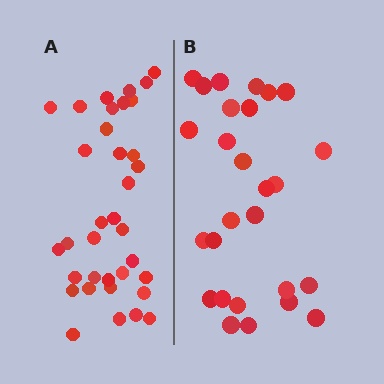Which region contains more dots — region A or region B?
Region A (the left region) has more dots.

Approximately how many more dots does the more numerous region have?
Region A has roughly 8 or so more dots than region B.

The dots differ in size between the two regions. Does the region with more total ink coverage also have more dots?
No. Region B has more total ink coverage because its dots are larger, but region A actually contains more individual dots. Total area can be misleading — the number of items is what matters here.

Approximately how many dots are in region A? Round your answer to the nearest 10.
About 40 dots. (The exact count is 35, which rounds to 40.)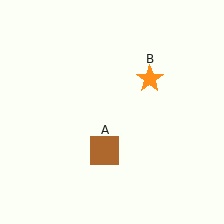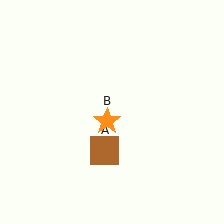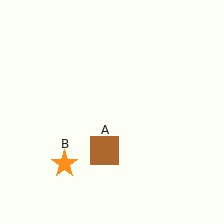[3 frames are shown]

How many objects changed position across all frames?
1 object changed position: orange star (object B).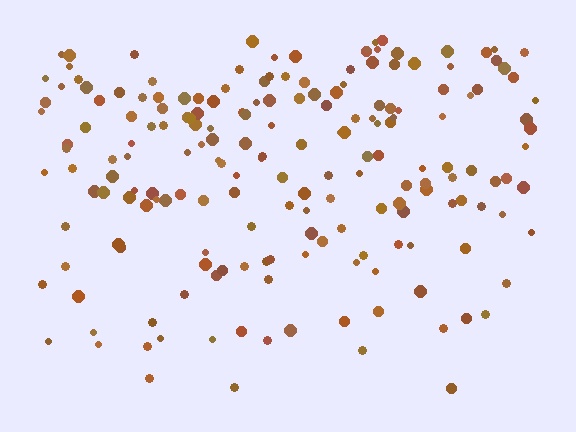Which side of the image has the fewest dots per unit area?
The bottom.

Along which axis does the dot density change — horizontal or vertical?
Vertical.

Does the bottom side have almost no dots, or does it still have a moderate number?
Still a moderate number, just noticeably fewer than the top.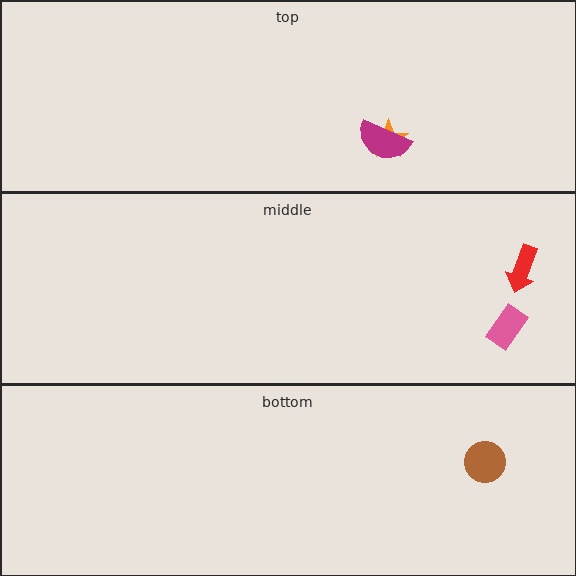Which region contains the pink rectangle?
The middle region.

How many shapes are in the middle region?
2.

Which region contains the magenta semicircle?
The top region.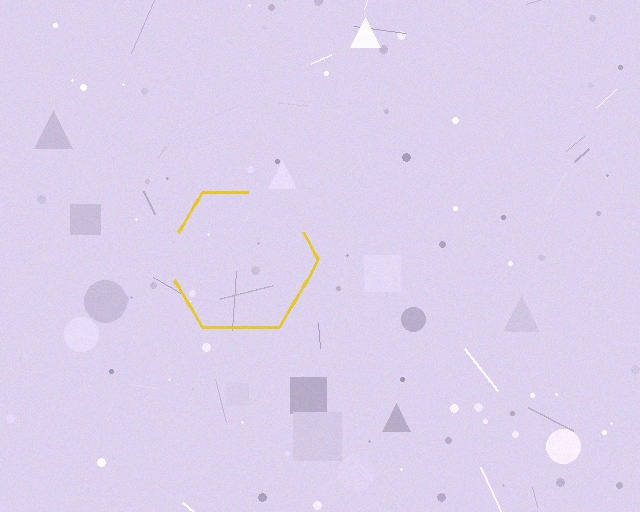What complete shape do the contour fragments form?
The contour fragments form a hexagon.